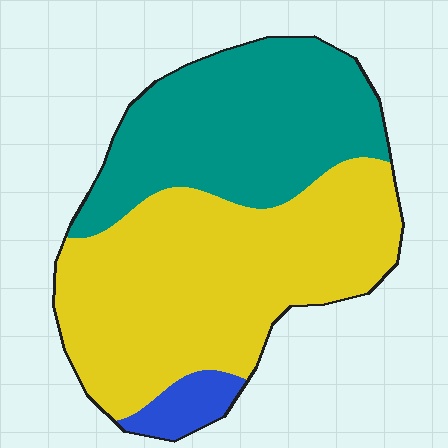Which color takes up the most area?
Yellow, at roughly 55%.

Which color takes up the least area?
Blue, at roughly 5%.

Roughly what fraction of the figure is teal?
Teal covers about 40% of the figure.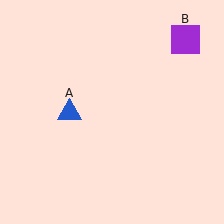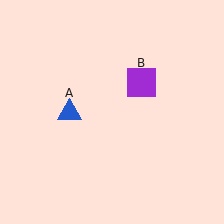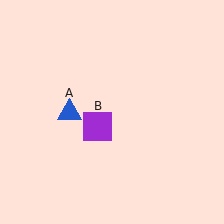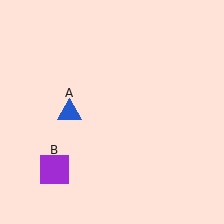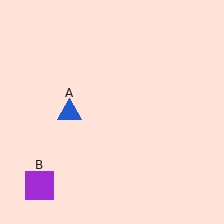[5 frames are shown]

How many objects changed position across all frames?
1 object changed position: purple square (object B).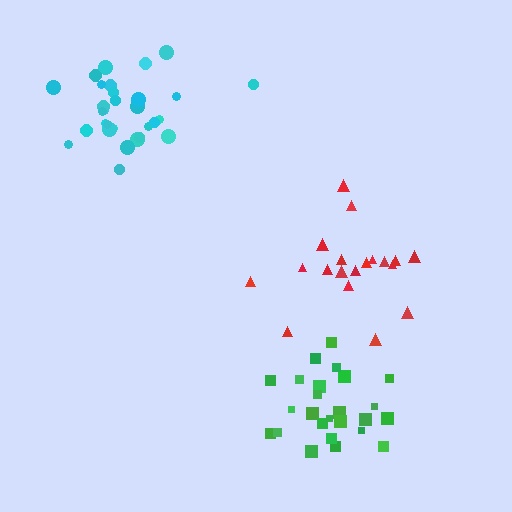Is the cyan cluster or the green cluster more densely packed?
Green.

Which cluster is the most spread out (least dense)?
Red.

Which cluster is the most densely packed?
Green.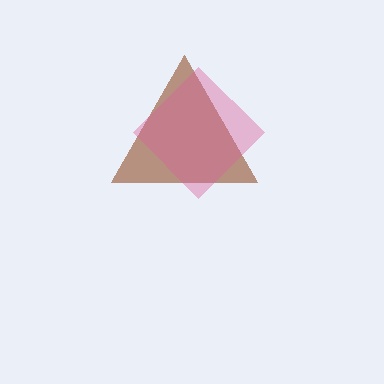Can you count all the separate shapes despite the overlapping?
Yes, there are 2 separate shapes.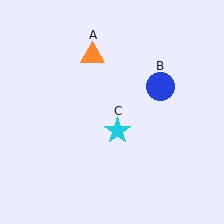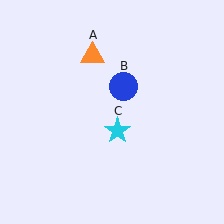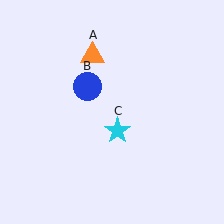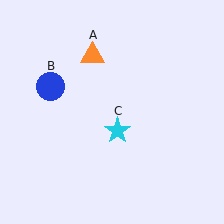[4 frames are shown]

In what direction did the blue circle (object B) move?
The blue circle (object B) moved left.